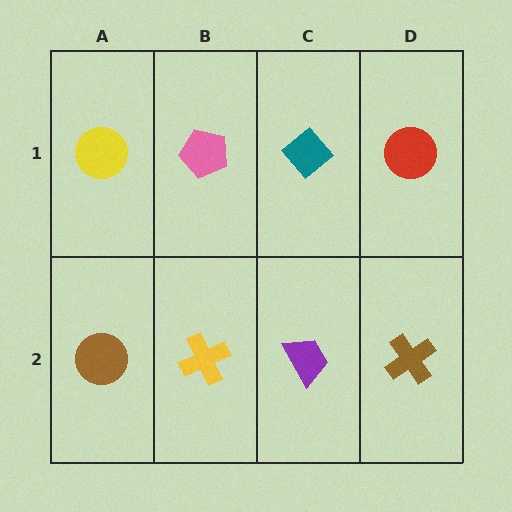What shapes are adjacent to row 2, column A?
A yellow circle (row 1, column A), a yellow cross (row 2, column B).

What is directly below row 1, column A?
A brown circle.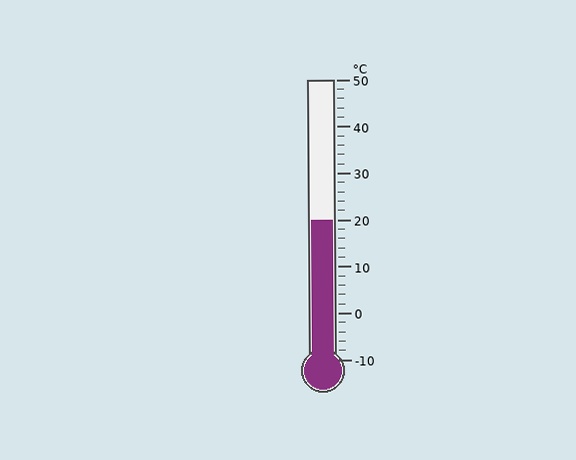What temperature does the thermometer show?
The thermometer shows approximately 20°C.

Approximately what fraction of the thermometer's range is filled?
The thermometer is filled to approximately 50% of its range.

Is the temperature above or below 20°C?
The temperature is at 20°C.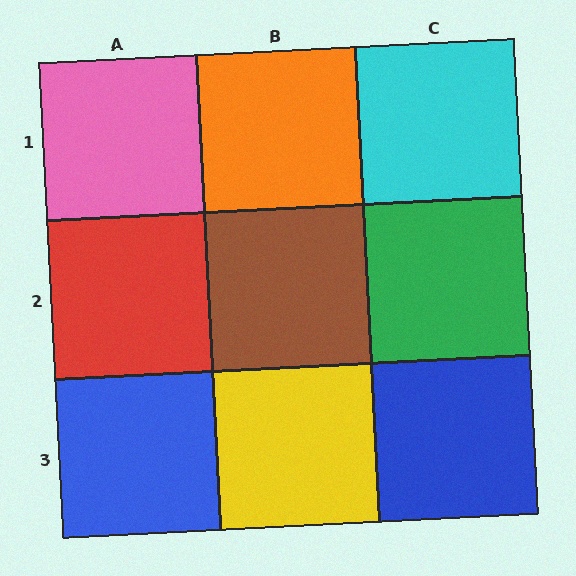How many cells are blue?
2 cells are blue.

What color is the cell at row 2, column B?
Brown.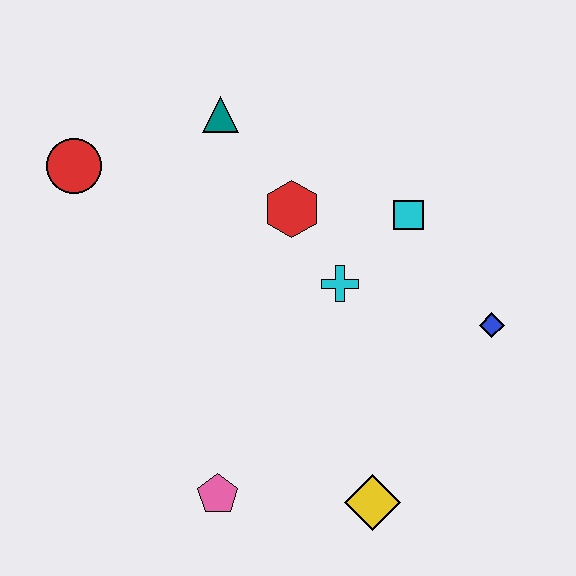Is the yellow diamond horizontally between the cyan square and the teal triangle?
Yes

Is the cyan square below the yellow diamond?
No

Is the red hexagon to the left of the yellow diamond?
Yes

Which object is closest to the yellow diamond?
The pink pentagon is closest to the yellow diamond.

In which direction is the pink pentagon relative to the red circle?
The pink pentagon is below the red circle.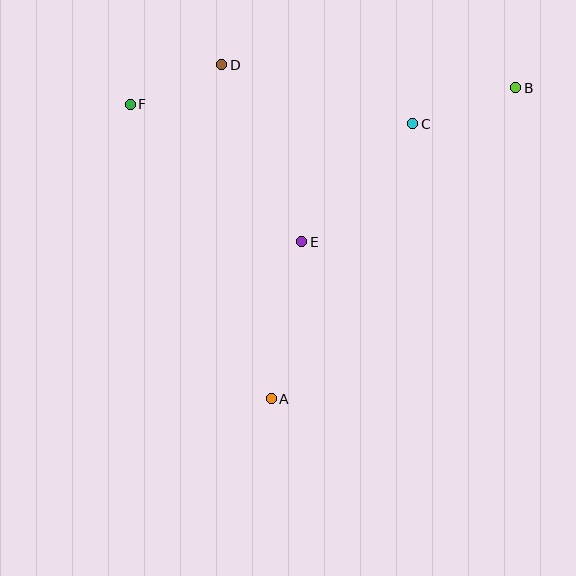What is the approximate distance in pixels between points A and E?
The distance between A and E is approximately 160 pixels.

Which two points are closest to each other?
Points D and F are closest to each other.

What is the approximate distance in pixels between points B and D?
The distance between B and D is approximately 295 pixels.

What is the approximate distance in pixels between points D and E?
The distance between D and E is approximately 194 pixels.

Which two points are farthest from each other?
Points A and B are farthest from each other.